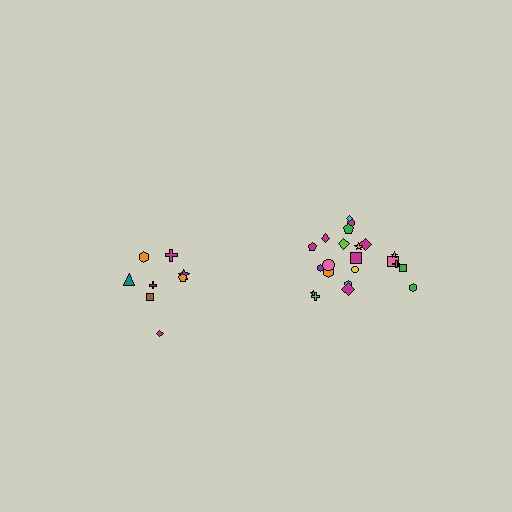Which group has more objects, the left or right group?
The right group.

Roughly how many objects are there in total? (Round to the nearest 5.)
Roughly 30 objects in total.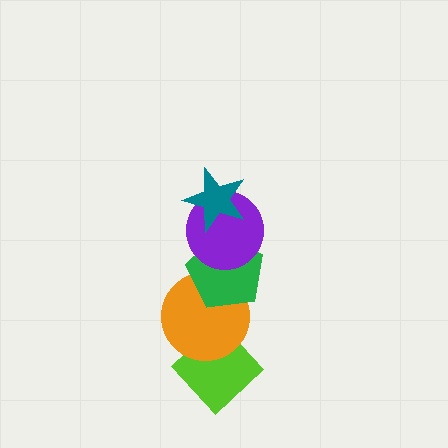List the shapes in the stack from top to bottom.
From top to bottom: the teal star, the purple circle, the green pentagon, the orange circle, the lime diamond.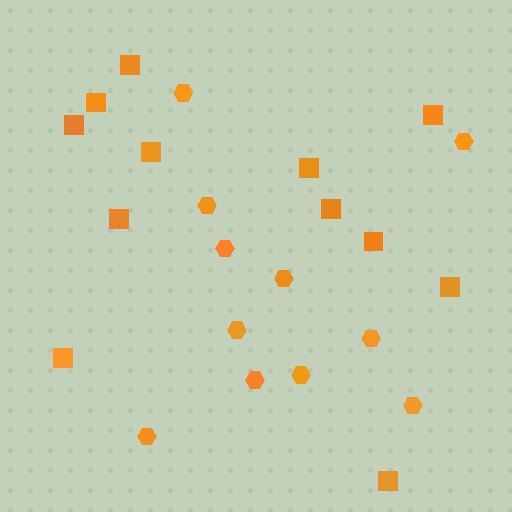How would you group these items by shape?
There are 2 groups: one group of squares (12) and one group of hexagons (11).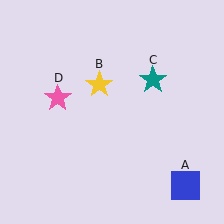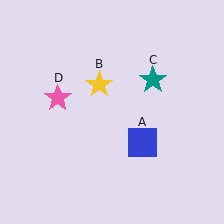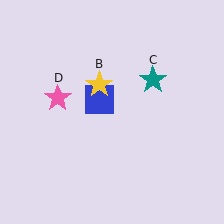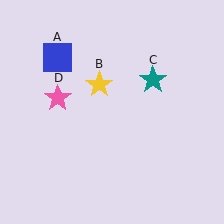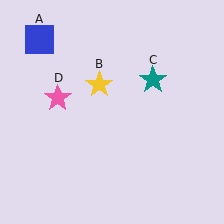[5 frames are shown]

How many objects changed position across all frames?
1 object changed position: blue square (object A).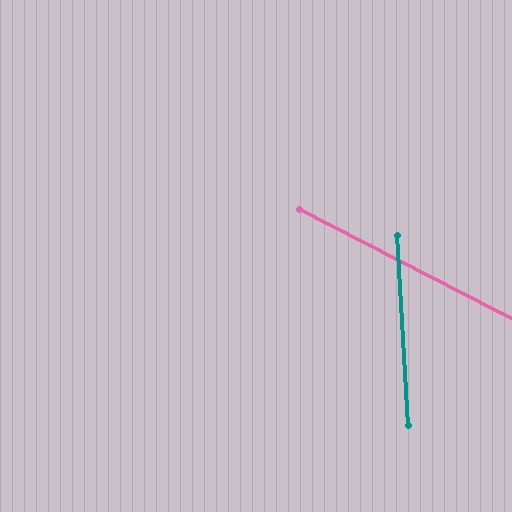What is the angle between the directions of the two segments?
Approximately 59 degrees.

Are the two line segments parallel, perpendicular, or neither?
Neither parallel nor perpendicular — they differ by about 59°.